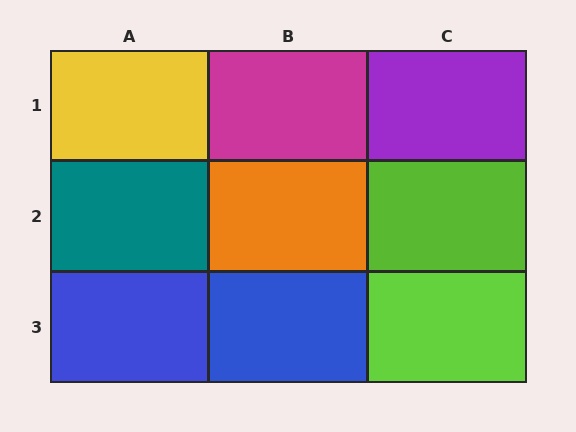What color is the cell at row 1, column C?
Purple.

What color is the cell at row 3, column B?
Blue.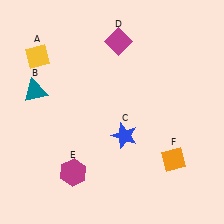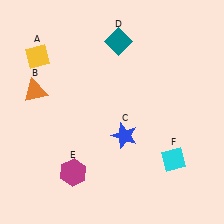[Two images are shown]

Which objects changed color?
B changed from teal to orange. D changed from magenta to teal. F changed from orange to cyan.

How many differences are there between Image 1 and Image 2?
There are 3 differences between the two images.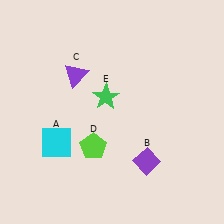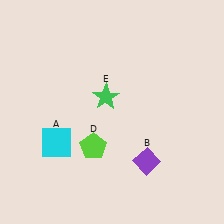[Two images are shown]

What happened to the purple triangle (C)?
The purple triangle (C) was removed in Image 2. It was in the top-left area of Image 1.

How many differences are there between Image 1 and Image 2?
There is 1 difference between the two images.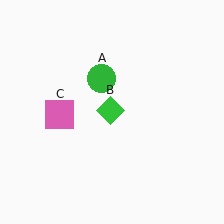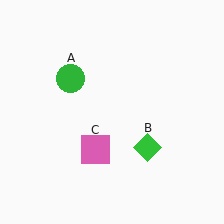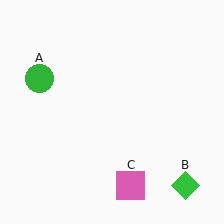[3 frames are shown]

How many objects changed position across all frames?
3 objects changed position: green circle (object A), green diamond (object B), pink square (object C).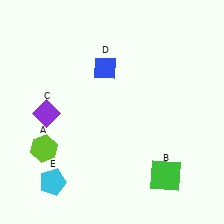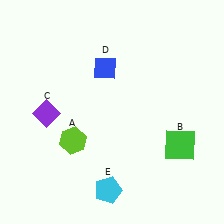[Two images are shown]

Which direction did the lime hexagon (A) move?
The lime hexagon (A) moved right.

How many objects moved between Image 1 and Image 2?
3 objects moved between the two images.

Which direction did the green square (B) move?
The green square (B) moved up.